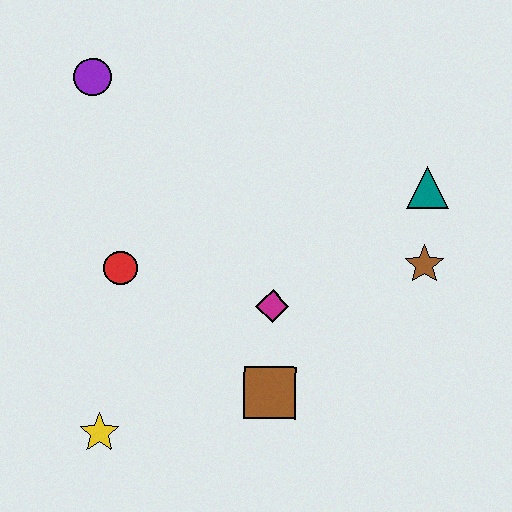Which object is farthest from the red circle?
The teal triangle is farthest from the red circle.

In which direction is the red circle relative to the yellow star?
The red circle is above the yellow star.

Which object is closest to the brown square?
The magenta diamond is closest to the brown square.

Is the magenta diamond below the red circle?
Yes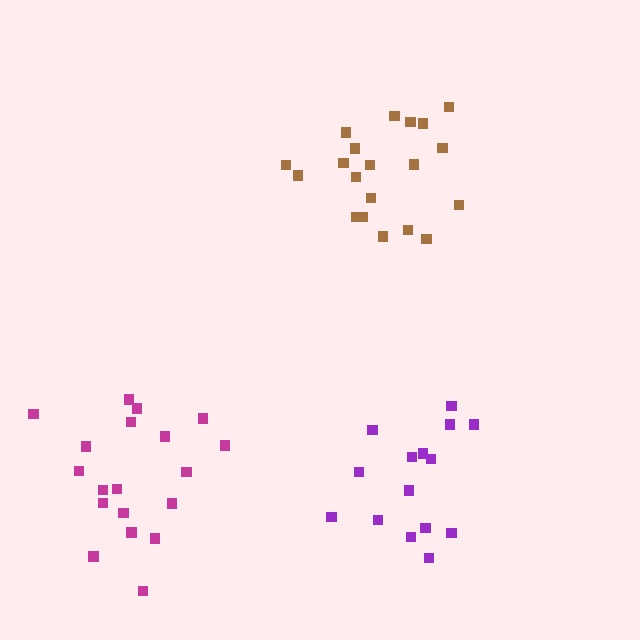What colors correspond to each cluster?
The clusters are colored: brown, purple, magenta.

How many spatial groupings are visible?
There are 3 spatial groupings.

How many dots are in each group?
Group 1: 20 dots, Group 2: 15 dots, Group 3: 19 dots (54 total).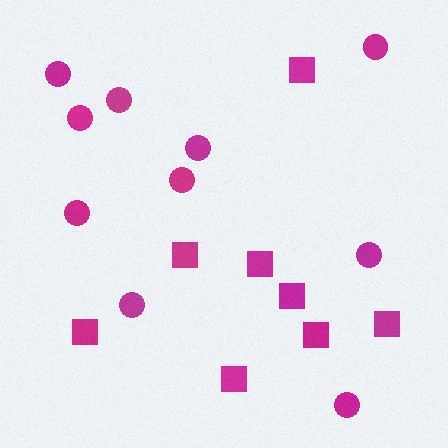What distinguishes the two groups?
There are 2 groups: one group of circles (10) and one group of squares (8).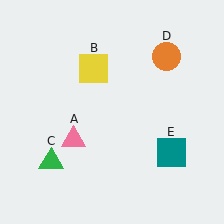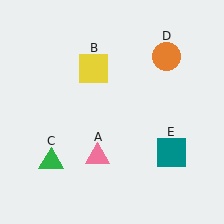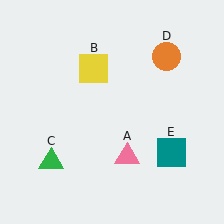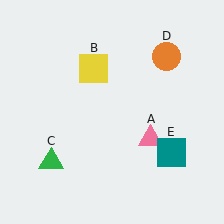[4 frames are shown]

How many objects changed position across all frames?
1 object changed position: pink triangle (object A).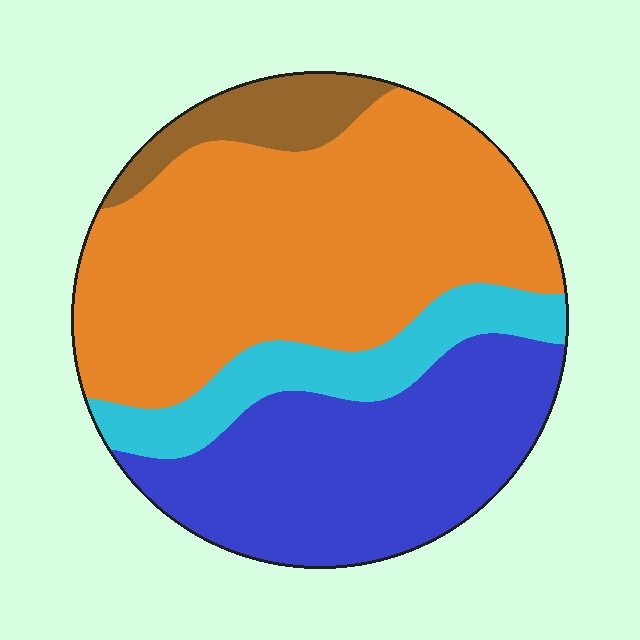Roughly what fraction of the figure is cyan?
Cyan covers roughly 15% of the figure.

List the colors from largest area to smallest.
From largest to smallest: orange, blue, cyan, brown.